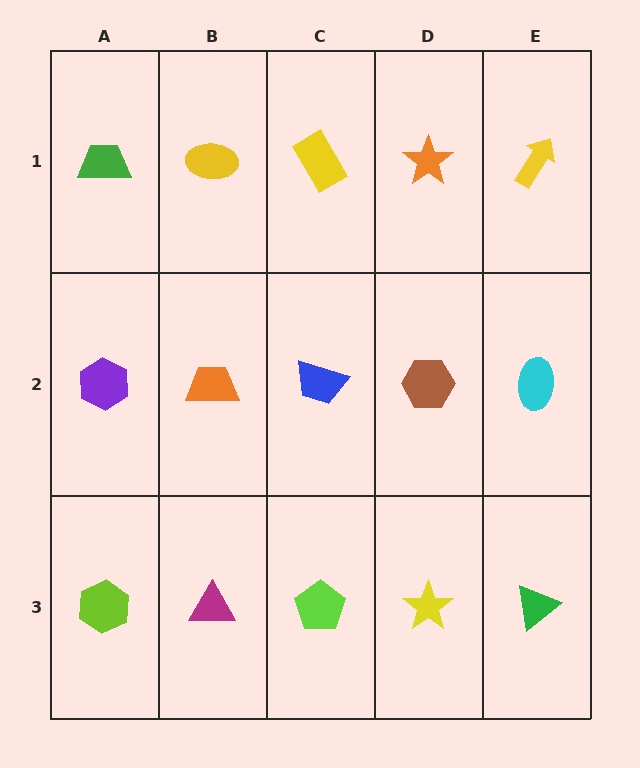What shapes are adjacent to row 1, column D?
A brown hexagon (row 2, column D), a yellow rectangle (row 1, column C), a yellow arrow (row 1, column E).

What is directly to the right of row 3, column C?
A yellow star.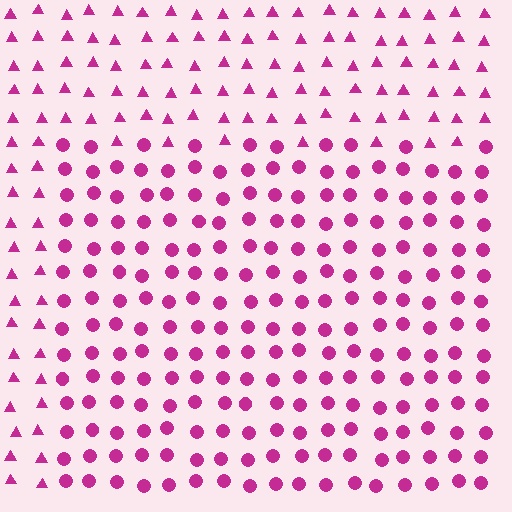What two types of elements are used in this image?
The image uses circles inside the rectangle region and triangles outside it.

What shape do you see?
I see a rectangle.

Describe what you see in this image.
The image is filled with small magenta elements arranged in a uniform grid. A rectangle-shaped region contains circles, while the surrounding area contains triangles. The boundary is defined purely by the change in element shape.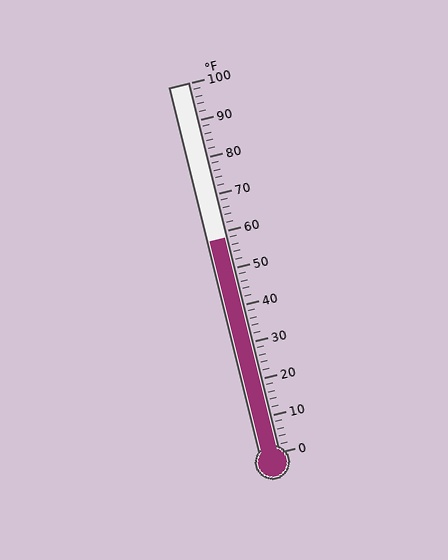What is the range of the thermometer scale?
The thermometer scale ranges from 0°F to 100°F.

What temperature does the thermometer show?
The thermometer shows approximately 58°F.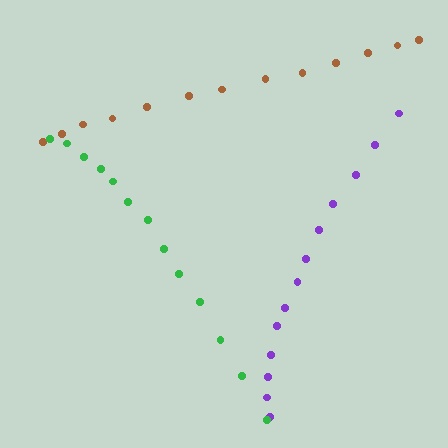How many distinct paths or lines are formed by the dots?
There are 3 distinct paths.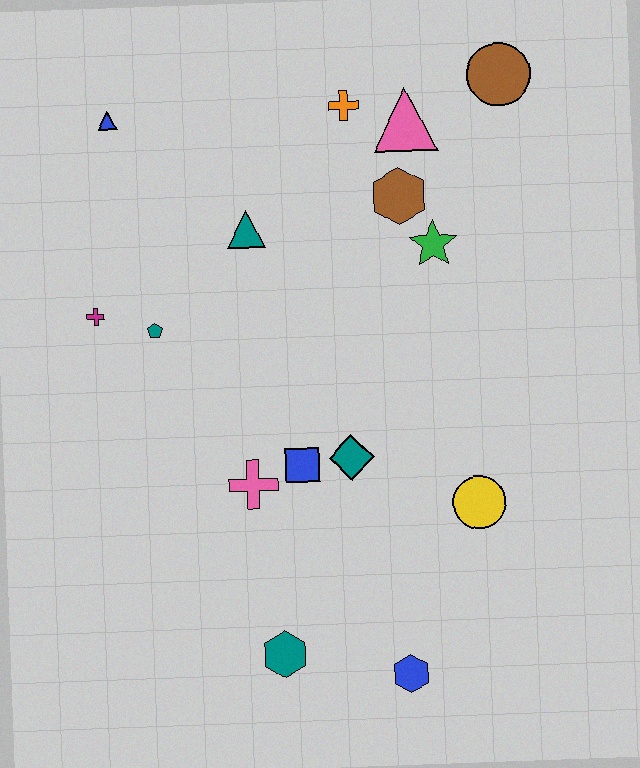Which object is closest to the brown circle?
The pink triangle is closest to the brown circle.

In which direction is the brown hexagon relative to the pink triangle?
The brown hexagon is below the pink triangle.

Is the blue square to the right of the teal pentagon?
Yes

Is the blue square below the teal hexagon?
No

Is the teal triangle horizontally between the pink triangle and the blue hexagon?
No